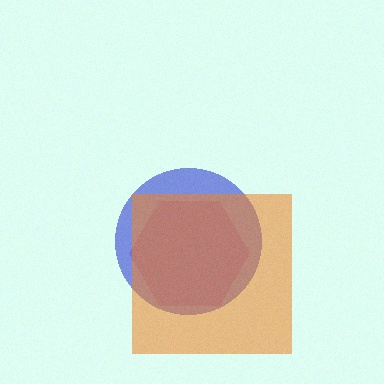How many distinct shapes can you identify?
There are 3 distinct shapes: a pink hexagon, a blue circle, an orange square.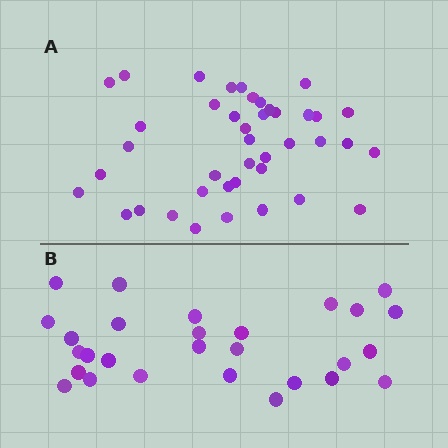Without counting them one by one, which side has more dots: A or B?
Region A (the top region) has more dots.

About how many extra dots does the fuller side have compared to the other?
Region A has approximately 15 more dots than region B.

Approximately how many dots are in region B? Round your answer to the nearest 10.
About 30 dots. (The exact count is 28, which rounds to 30.)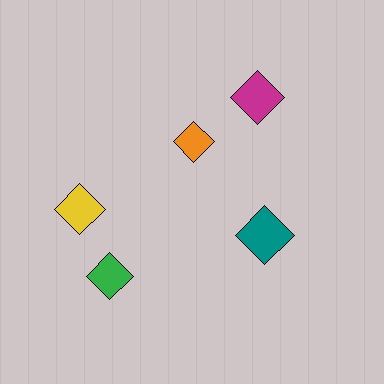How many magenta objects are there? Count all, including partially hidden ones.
There is 1 magenta object.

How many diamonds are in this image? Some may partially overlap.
There are 5 diamonds.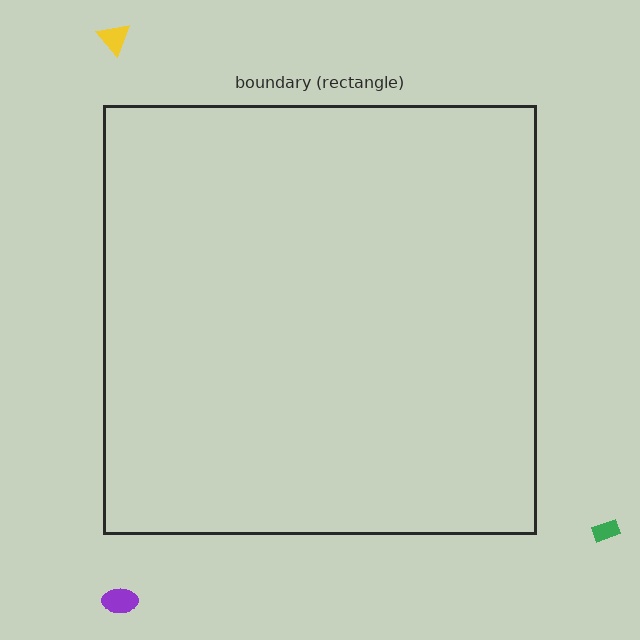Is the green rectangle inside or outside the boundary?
Outside.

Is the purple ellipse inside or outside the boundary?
Outside.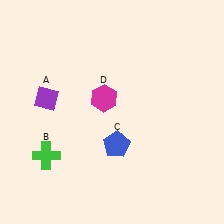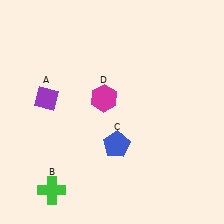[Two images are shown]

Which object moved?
The green cross (B) moved down.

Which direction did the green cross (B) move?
The green cross (B) moved down.